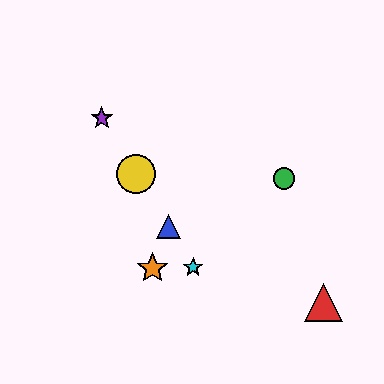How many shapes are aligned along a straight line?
4 shapes (the blue triangle, the yellow circle, the purple star, the cyan star) are aligned along a straight line.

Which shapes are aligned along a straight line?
The blue triangle, the yellow circle, the purple star, the cyan star are aligned along a straight line.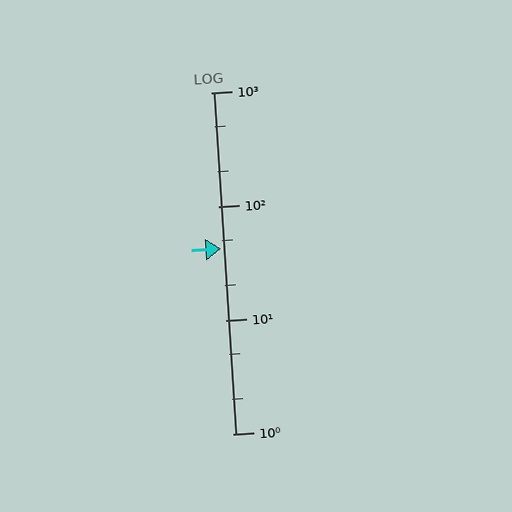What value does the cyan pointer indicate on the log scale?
The pointer indicates approximately 42.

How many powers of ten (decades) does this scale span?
The scale spans 3 decades, from 1 to 1000.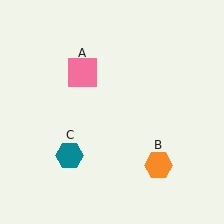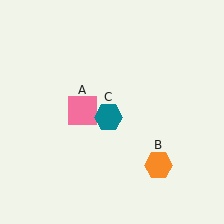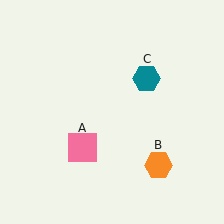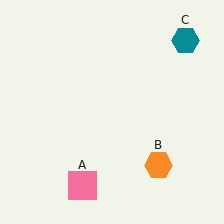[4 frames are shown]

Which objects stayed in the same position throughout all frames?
Orange hexagon (object B) remained stationary.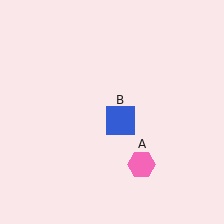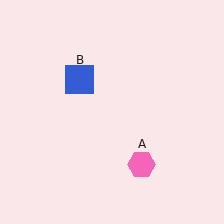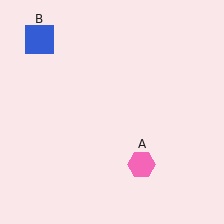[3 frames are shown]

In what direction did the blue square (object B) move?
The blue square (object B) moved up and to the left.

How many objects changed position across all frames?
1 object changed position: blue square (object B).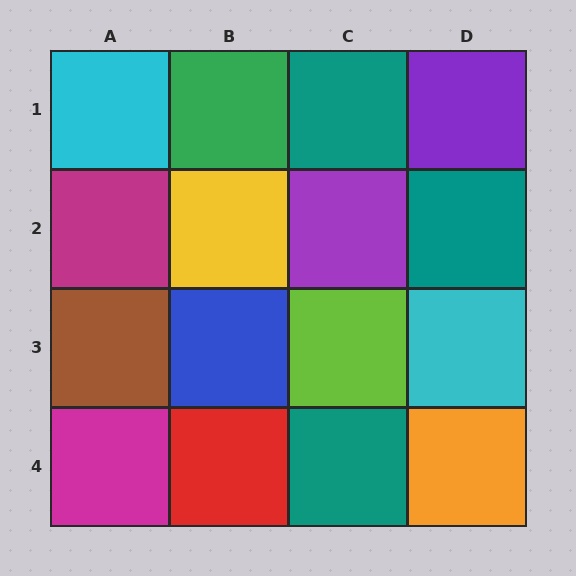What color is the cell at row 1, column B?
Green.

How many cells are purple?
2 cells are purple.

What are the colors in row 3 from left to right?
Brown, blue, lime, cyan.